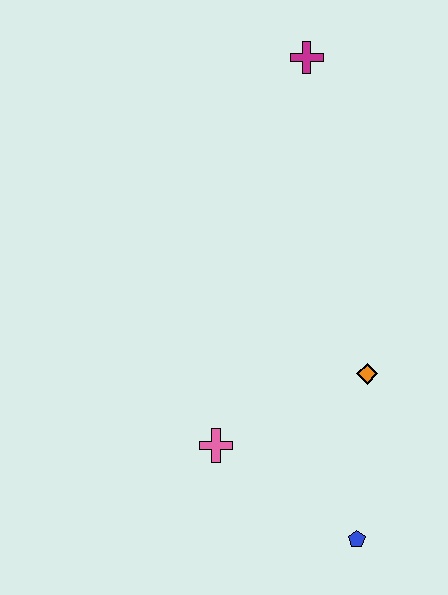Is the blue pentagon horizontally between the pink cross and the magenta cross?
No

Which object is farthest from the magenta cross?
The blue pentagon is farthest from the magenta cross.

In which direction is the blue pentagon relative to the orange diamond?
The blue pentagon is below the orange diamond.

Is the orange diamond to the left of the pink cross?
No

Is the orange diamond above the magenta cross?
No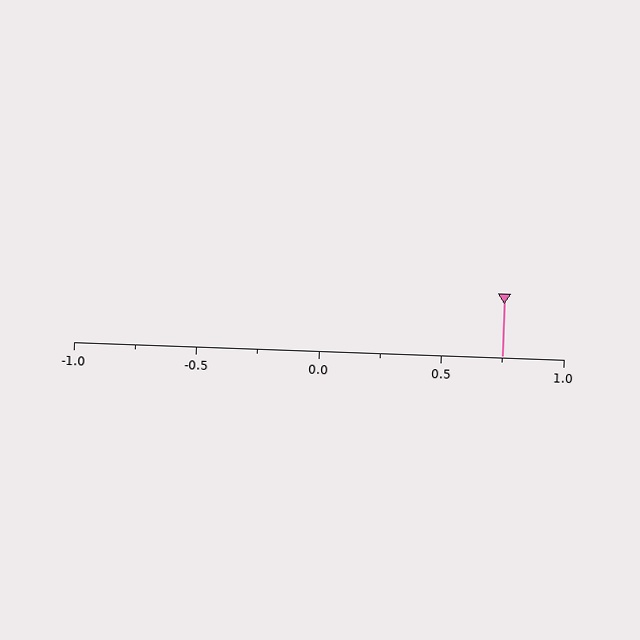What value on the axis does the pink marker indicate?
The marker indicates approximately 0.75.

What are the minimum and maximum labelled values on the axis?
The axis runs from -1.0 to 1.0.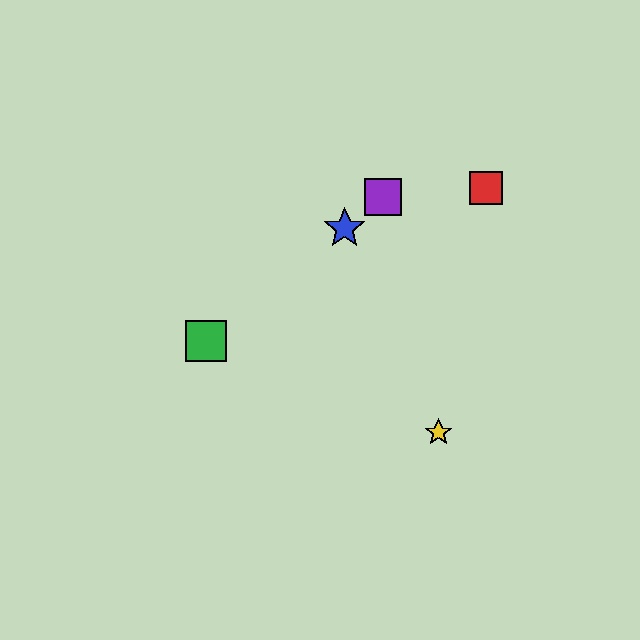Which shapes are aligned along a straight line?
The blue star, the green square, the purple square are aligned along a straight line.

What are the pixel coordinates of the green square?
The green square is at (206, 341).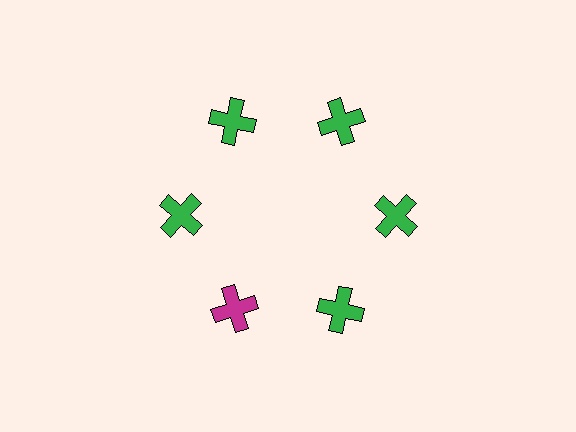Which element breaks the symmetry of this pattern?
The magenta cross at roughly the 7 o'clock position breaks the symmetry. All other shapes are green crosses.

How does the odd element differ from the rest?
It has a different color: magenta instead of green.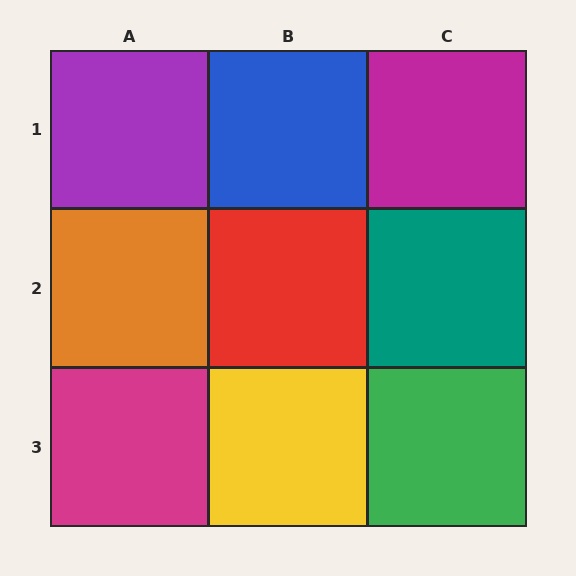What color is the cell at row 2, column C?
Teal.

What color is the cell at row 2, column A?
Orange.